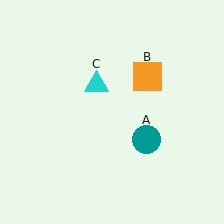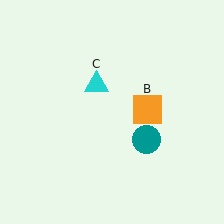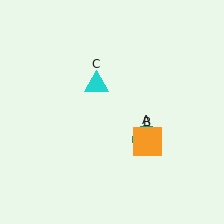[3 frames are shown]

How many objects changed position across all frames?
1 object changed position: orange square (object B).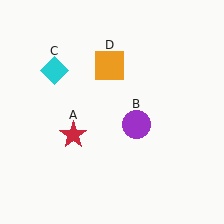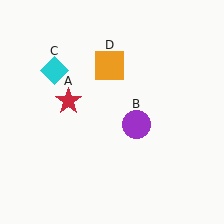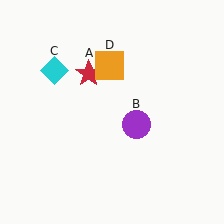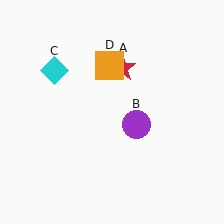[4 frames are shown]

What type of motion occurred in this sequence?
The red star (object A) rotated clockwise around the center of the scene.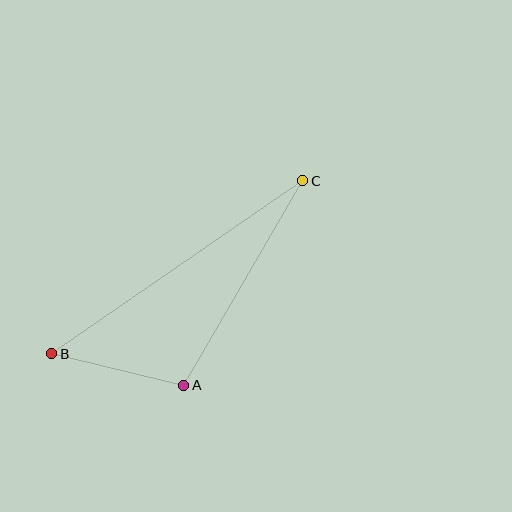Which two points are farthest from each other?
Points B and C are farthest from each other.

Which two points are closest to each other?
Points A and B are closest to each other.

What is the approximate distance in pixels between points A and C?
The distance between A and C is approximately 237 pixels.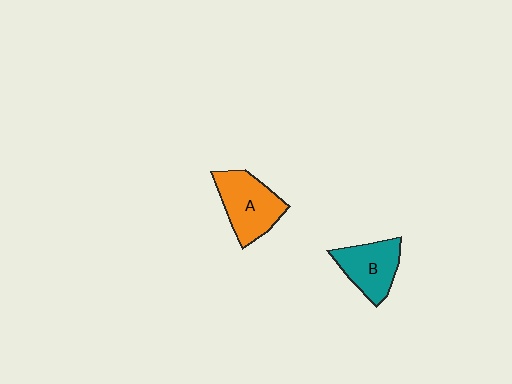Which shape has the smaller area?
Shape B (teal).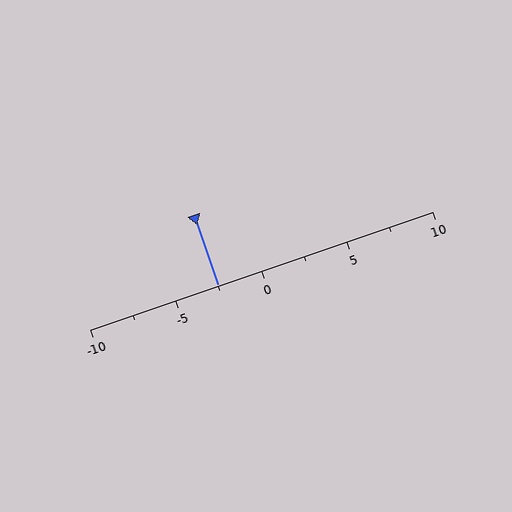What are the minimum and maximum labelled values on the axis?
The axis runs from -10 to 10.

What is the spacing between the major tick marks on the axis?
The major ticks are spaced 5 apart.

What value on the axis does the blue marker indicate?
The marker indicates approximately -2.5.